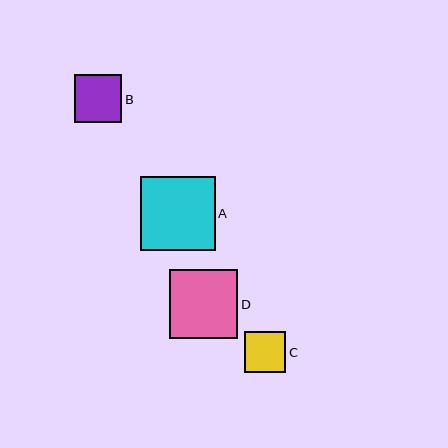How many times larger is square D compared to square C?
Square D is approximately 1.6 times the size of square C.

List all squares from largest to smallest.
From largest to smallest: A, D, B, C.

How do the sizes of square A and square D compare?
Square A and square D are approximately the same size.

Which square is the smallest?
Square C is the smallest with a size of approximately 42 pixels.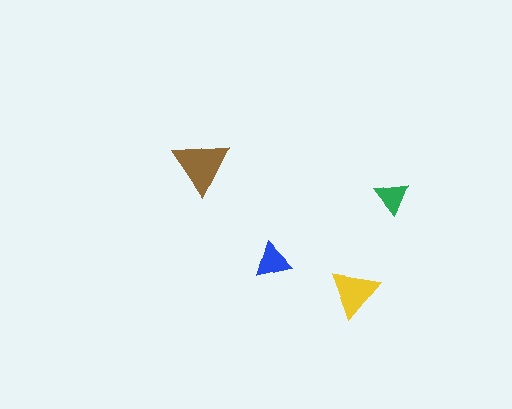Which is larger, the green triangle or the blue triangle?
The blue one.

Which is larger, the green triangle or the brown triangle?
The brown one.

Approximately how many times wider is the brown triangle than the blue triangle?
About 1.5 times wider.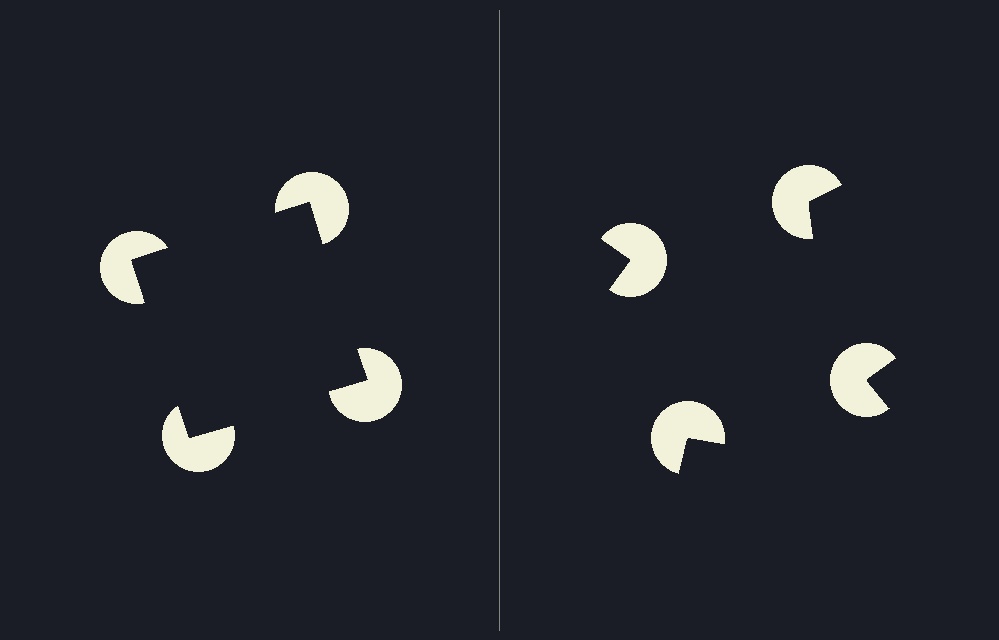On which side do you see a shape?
An illusory square appears on the left side. On the right side the wedge cuts are rotated, so no coherent shape forms.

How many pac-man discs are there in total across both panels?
8 — 4 on each side.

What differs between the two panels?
The pac-man discs are positioned identically on both sides; only the wedge orientations differ. On the left they align to a square; on the right they are misaligned.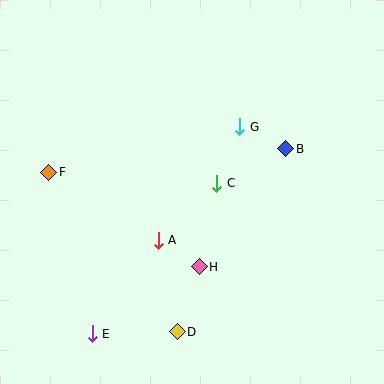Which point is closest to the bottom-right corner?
Point D is closest to the bottom-right corner.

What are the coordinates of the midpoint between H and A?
The midpoint between H and A is at (179, 254).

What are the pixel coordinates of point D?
Point D is at (177, 332).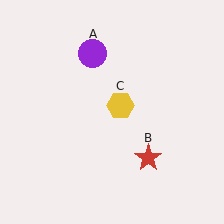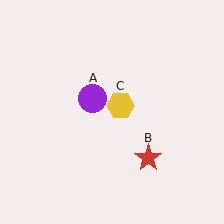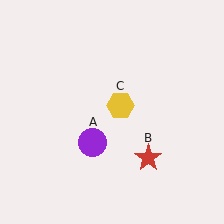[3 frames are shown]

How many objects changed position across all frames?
1 object changed position: purple circle (object A).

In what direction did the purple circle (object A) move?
The purple circle (object A) moved down.